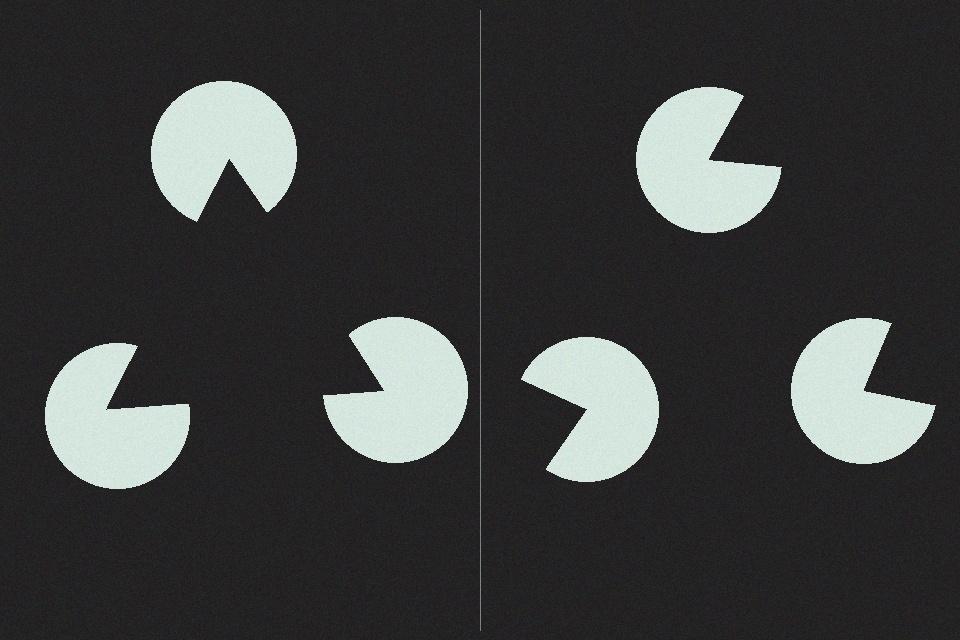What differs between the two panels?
The pac-man discs are positioned identically on both sides; only the wedge orientations differ. On the left they align to a triangle; on the right they are misaligned.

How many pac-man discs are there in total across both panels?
6 — 3 on each side.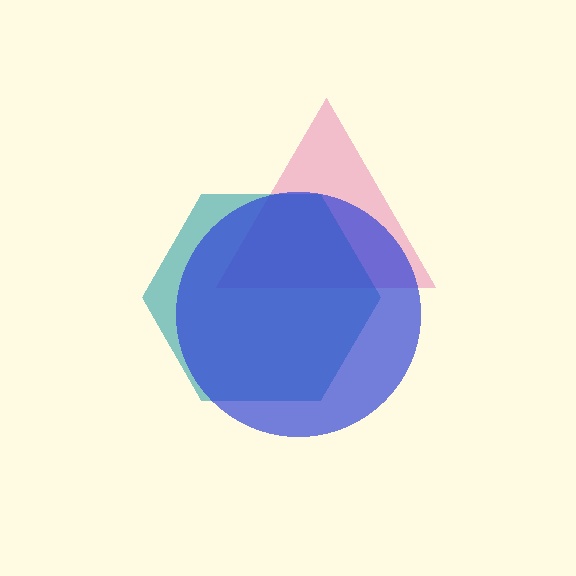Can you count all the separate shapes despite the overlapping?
Yes, there are 3 separate shapes.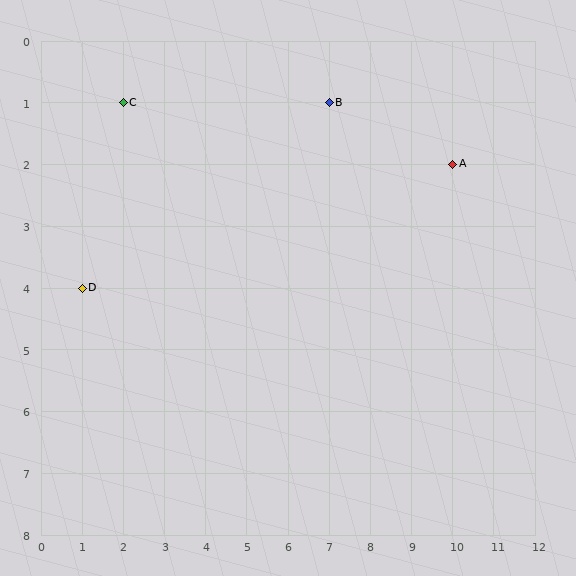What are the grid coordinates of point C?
Point C is at grid coordinates (2, 1).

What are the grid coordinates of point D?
Point D is at grid coordinates (1, 4).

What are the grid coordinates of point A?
Point A is at grid coordinates (10, 2).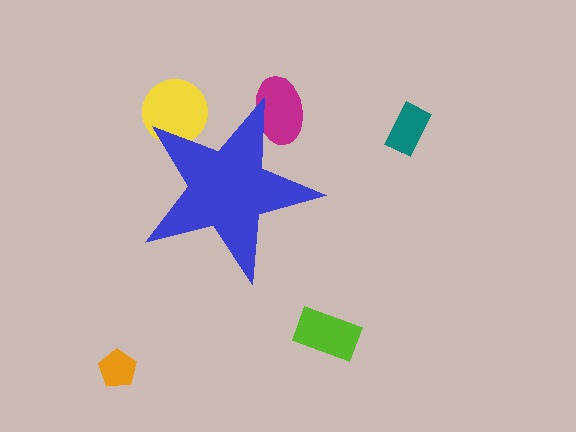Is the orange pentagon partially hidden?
No, the orange pentagon is fully visible.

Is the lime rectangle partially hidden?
No, the lime rectangle is fully visible.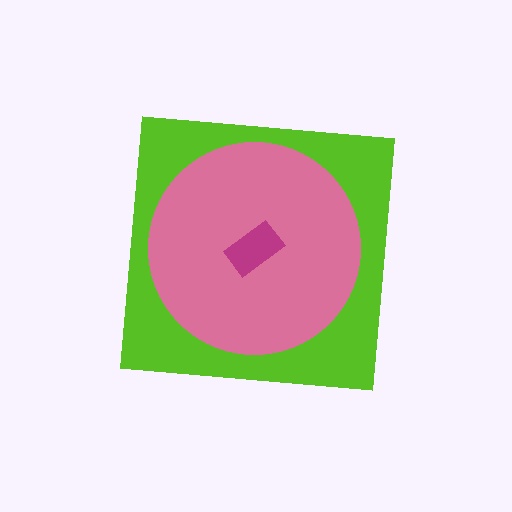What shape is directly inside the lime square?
The pink circle.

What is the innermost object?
The magenta rectangle.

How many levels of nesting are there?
3.